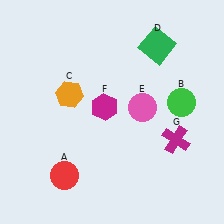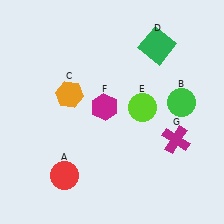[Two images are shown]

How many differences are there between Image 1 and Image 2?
There is 1 difference between the two images.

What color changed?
The circle (E) changed from pink in Image 1 to lime in Image 2.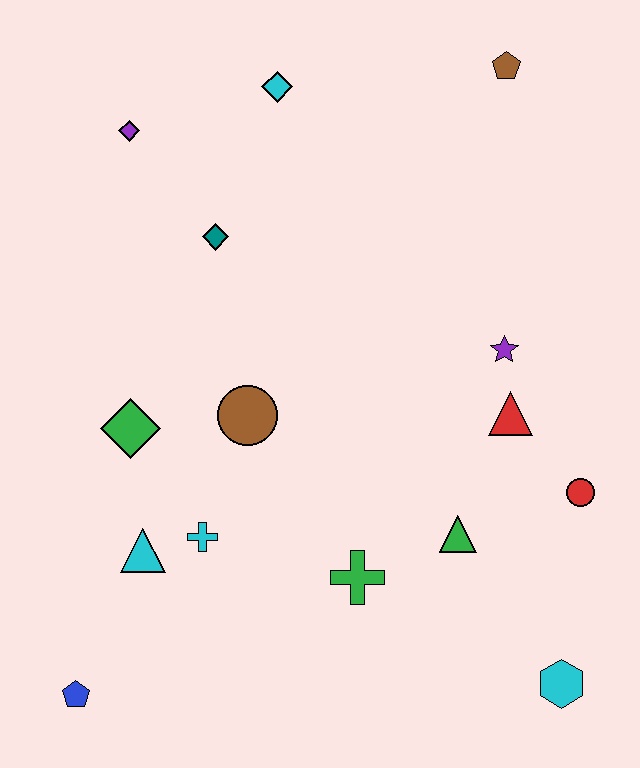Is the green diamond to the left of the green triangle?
Yes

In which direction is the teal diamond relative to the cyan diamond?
The teal diamond is below the cyan diamond.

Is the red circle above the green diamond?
No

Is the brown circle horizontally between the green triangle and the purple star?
No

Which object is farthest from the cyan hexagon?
The purple diamond is farthest from the cyan hexagon.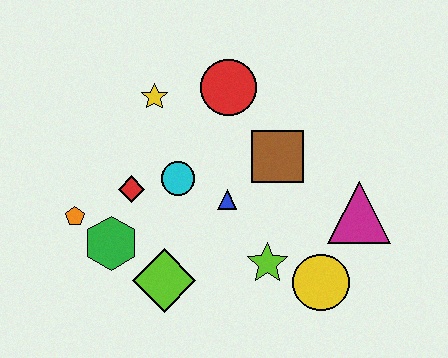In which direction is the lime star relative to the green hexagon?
The lime star is to the right of the green hexagon.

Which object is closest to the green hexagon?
The orange pentagon is closest to the green hexagon.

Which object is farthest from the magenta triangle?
The orange pentagon is farthest from the magenta triangle.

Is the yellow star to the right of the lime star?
No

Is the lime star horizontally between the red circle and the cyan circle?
No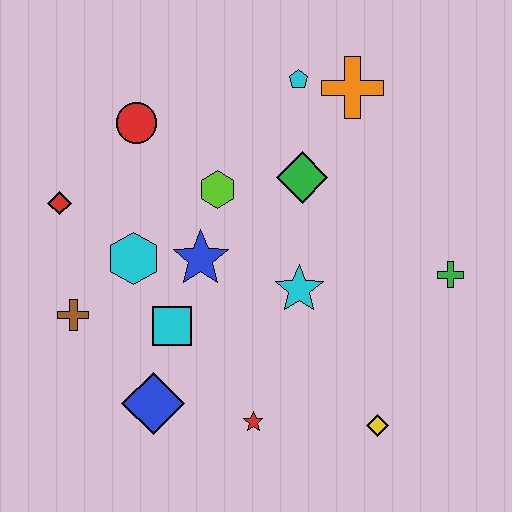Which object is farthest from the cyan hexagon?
The green cross is farthest from the cyan hexagon.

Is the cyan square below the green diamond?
Yes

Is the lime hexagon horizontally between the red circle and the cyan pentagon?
Yes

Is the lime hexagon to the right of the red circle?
Yes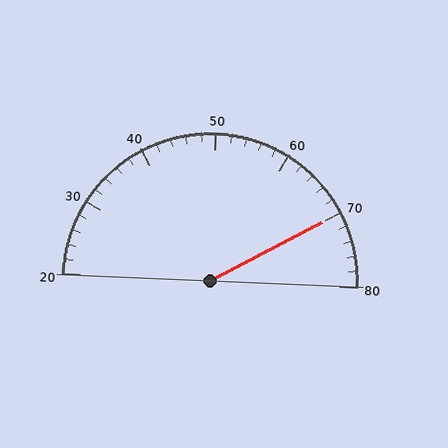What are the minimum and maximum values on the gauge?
The gauge ranges from 20 to 80.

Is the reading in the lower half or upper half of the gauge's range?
The reading is in the upper half of the range (20 to 80).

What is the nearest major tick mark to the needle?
The nearest major tick mark is 70.